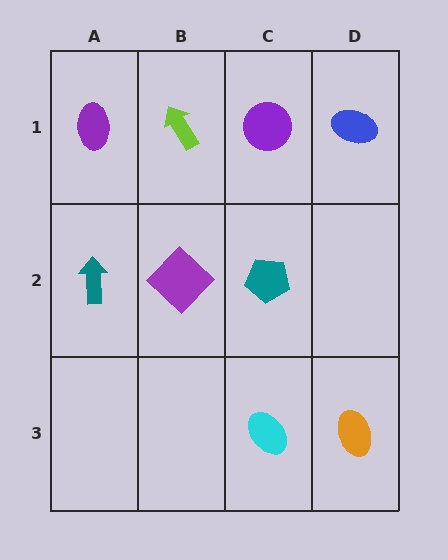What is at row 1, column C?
A purple circle.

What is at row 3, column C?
A cyan ellipse.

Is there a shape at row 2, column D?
No, that cell is empty.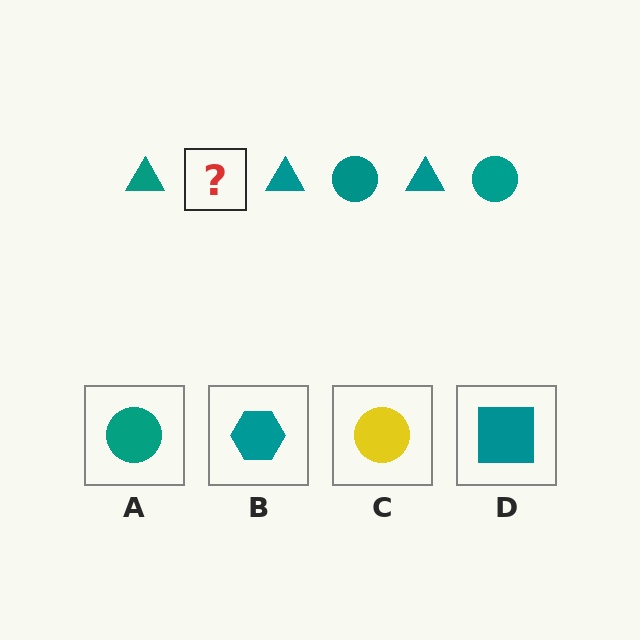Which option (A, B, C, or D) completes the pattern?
A.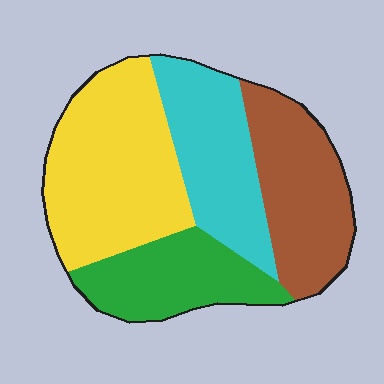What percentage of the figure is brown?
Brown covers 24% of the figure.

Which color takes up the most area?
Yellow, at roughly 35%.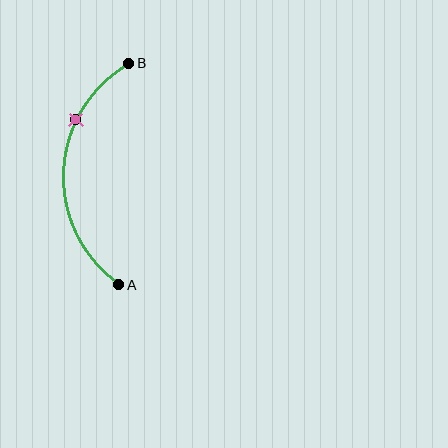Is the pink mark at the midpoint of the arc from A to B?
No. The pink mark lies on the arc but is closer to endpoint B. The arc midpoint would be at the point on the curve equidistant along the arc from both A and B.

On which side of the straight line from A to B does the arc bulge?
The arc bulges to the left of the straight line connecting A and B.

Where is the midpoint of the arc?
The arc midpoint is the point on the curve farthest from the straight line joining A and B. It sits to the left of that line.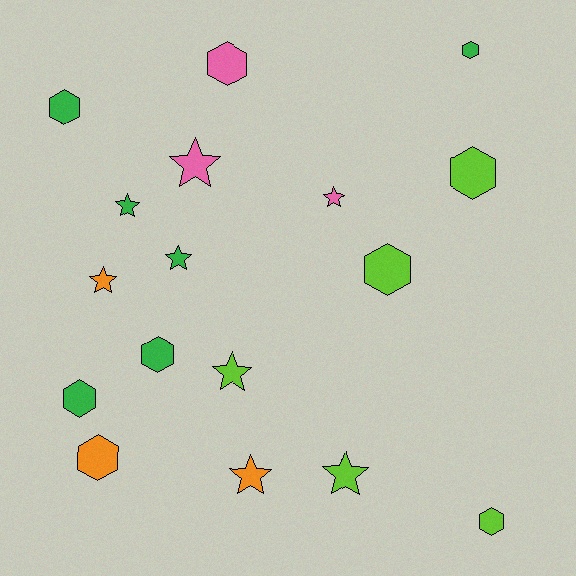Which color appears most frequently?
Green, with 6 objects.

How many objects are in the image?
There are 17 objects.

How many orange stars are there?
There are 2 orange stars.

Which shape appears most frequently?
Hexagon, with 9 objects.